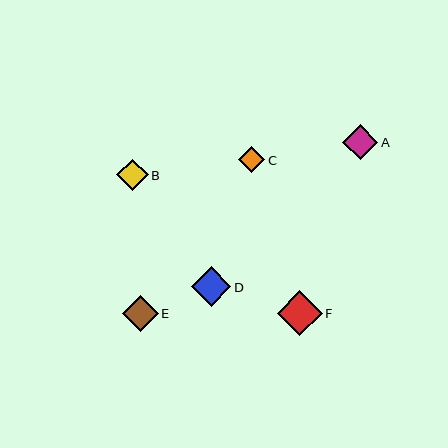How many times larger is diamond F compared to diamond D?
Diamond F is approximately 1.1 times the size of diamond D.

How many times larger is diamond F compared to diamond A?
Diamond F is approximately 1.3 times the size of diamond A.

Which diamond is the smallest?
Diamond C is the smallest with a size of approximately 27 pixels.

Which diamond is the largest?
Diamond F is the largest with a size of approximately 45 pixels.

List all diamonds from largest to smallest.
From largest to smallest: F, D, E, A, B, C.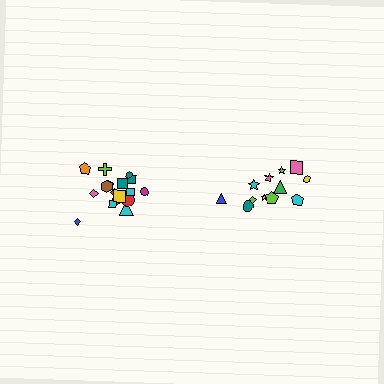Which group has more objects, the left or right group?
The left group.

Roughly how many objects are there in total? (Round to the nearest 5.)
Roughly 30 objects in total.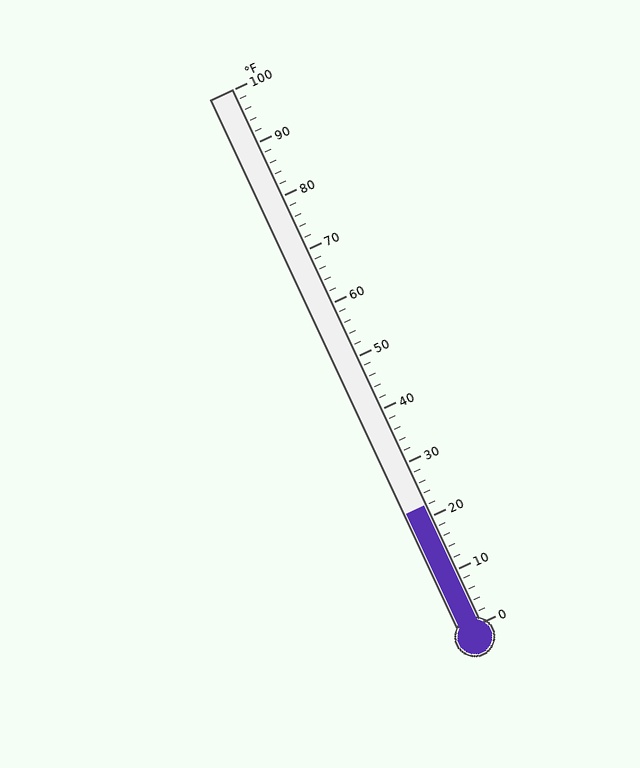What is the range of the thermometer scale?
The thermometer scale ranges from 0°F to 100°F.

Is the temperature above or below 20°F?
The temperature is above 20°F.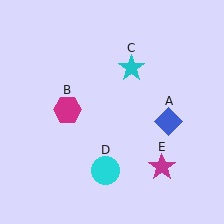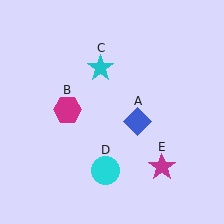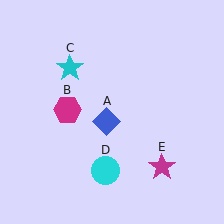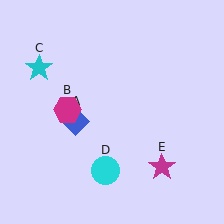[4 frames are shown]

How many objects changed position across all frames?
2 objects changed position: blue diamond (object A), cyan star (object C).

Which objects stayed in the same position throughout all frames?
Magenta hexagon (object B) and cyan circle (object D) and magenta star (object E) remained stationary.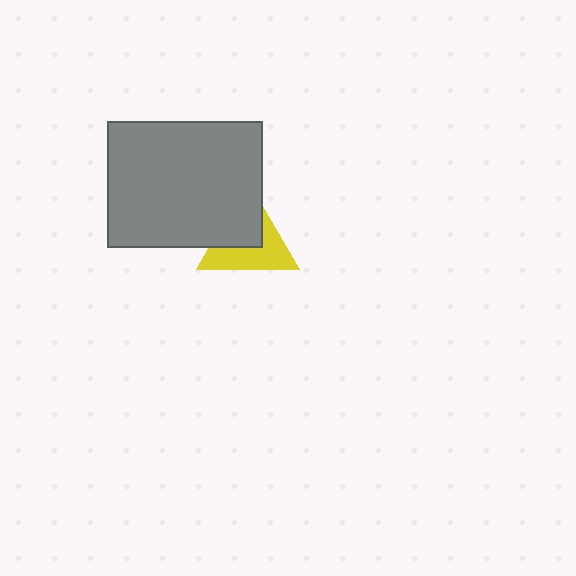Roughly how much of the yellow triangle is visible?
About half of it is visible (roughly 53%).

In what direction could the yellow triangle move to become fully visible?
The yellow triangle could move toward the lower-right. That would shift it out from behind the gray rectangle entirely.